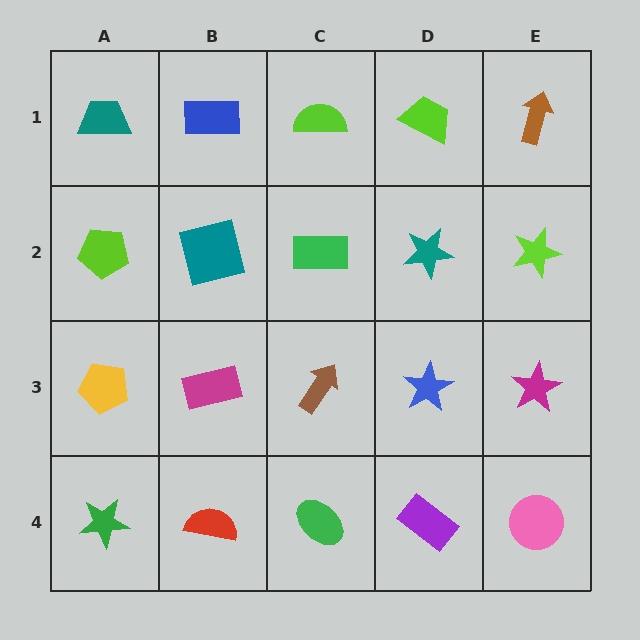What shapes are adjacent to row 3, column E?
A lime star (row 2, column E), a pink circle (row 4, column E), a blue star (row 3, column D).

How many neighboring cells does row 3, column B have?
4.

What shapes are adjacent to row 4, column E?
A magenta star (row 3, column E), a purple rectangle (row 4, column D).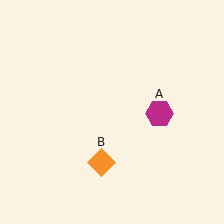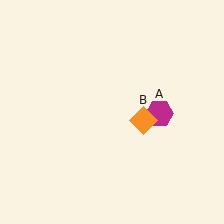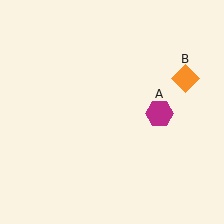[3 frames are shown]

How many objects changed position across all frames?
1 object changed position: orange diamond (object B).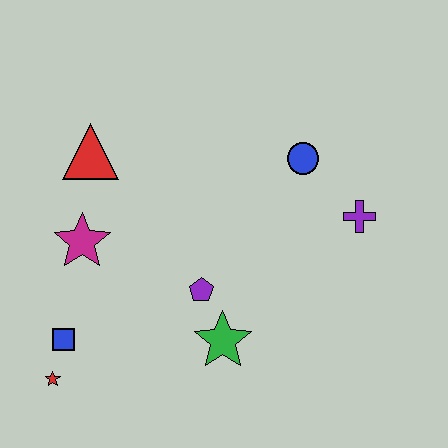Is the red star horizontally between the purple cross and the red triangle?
No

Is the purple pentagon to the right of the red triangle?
Yes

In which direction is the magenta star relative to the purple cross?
The magenta star is to the left of the purple cross.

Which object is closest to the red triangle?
The magenta star is closest to the red triangle.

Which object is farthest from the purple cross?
The red star is farthest from the purple cross.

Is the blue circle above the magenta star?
Yes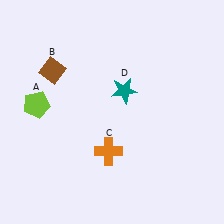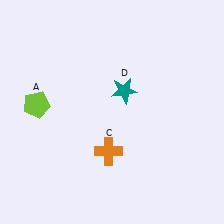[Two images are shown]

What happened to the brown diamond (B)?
The brown diamond (B) was removed in Image 2. It was in the top-left area of Image 1.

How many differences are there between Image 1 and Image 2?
There is 1 difference between the two images.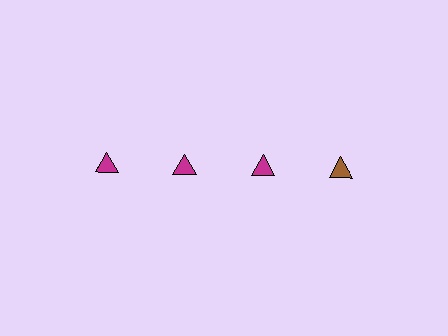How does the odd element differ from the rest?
It has a different color: brown instead of magenta.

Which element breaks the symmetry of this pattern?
The brown triangle in the top row, second from right column breaks the symmetry. All other shapes are magenta triangles.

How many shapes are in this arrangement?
There are 4 shapes arranged in a grid pattern.